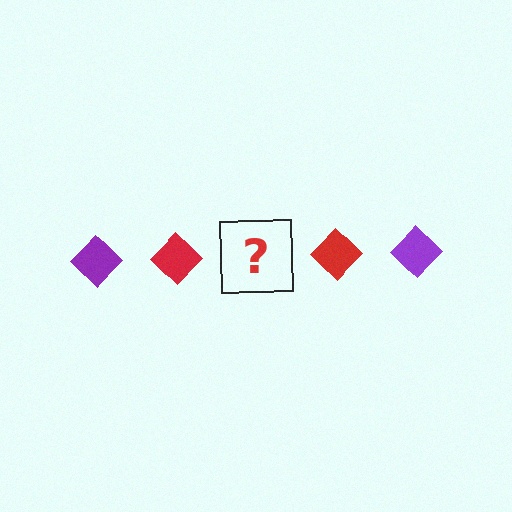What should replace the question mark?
The question mark should be replaced with a purple diamond.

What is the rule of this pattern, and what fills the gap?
The rule is that the pattern cycles through purple, red diamonds. The gap should be filled with a purple diamond.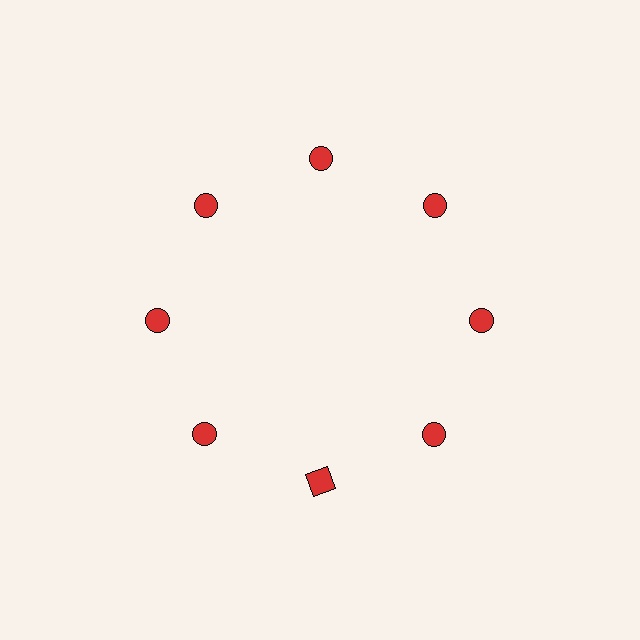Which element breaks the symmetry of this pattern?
The red square at roughly the 6 o'clock position breaks the symmetry. All other shapes are red circles.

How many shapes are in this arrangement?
There are 8 shapes arranged in a ring pattern.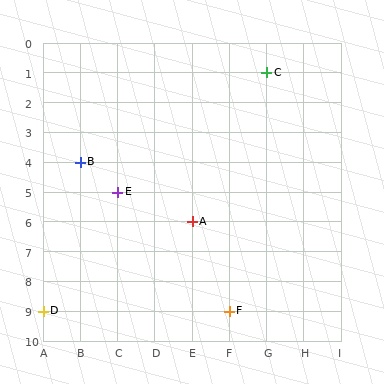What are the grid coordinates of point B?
Point B is at grid coordinates (B, 4).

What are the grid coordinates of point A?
Point A is at grid coordinates (E, 6).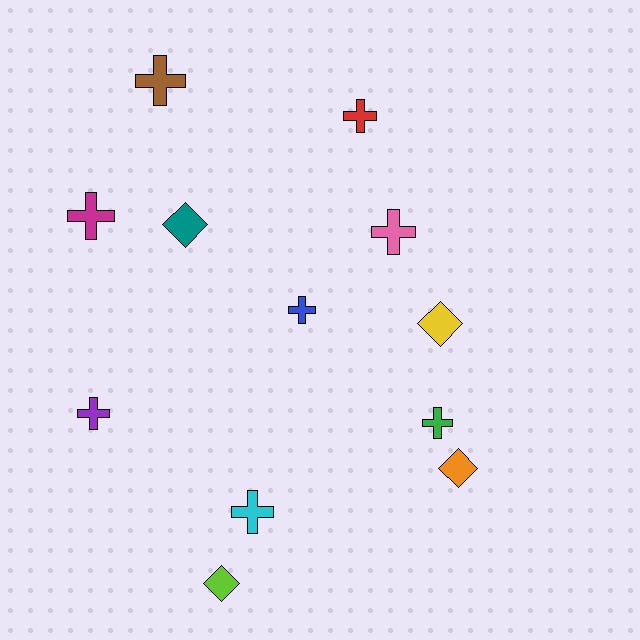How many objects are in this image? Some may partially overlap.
There are 12 objects.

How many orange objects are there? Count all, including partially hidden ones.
There is 1 orange object.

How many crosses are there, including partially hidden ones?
There are 8 crosses.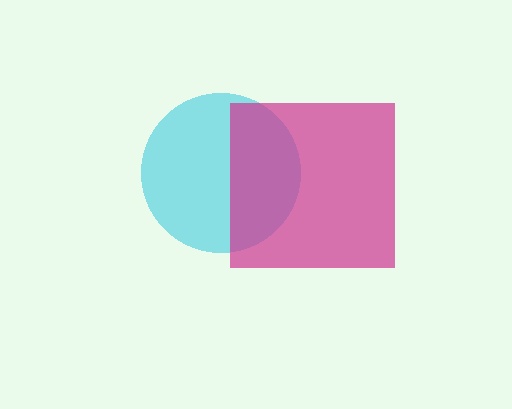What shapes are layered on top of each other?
The layered shapes are: a cyan circle, a magenta square.